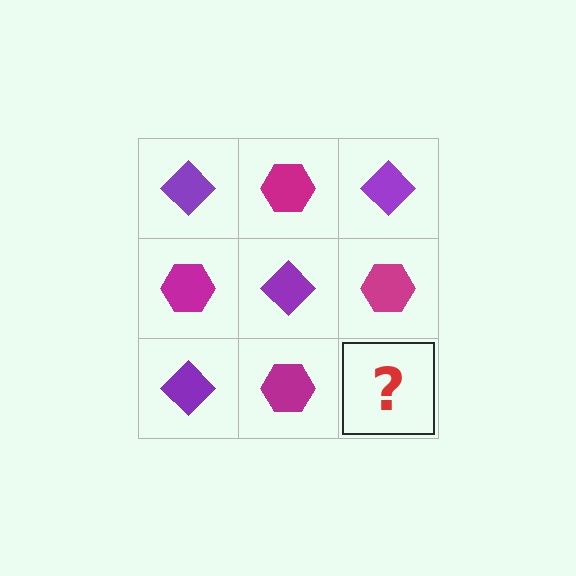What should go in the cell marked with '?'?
The missing cell should contain a purple diamond.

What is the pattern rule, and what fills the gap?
The rule is that it alternates purple diamond and magenta hexagon in a checkerboard pattern. The gap should be filled with a purple diamond.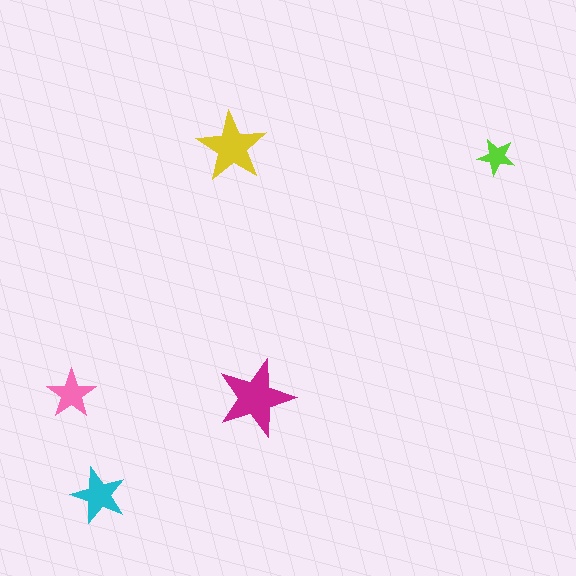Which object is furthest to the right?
The lime star is rightmost.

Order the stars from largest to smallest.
the magenta one, the yellow one, the cyan one, the pink one, the lime one.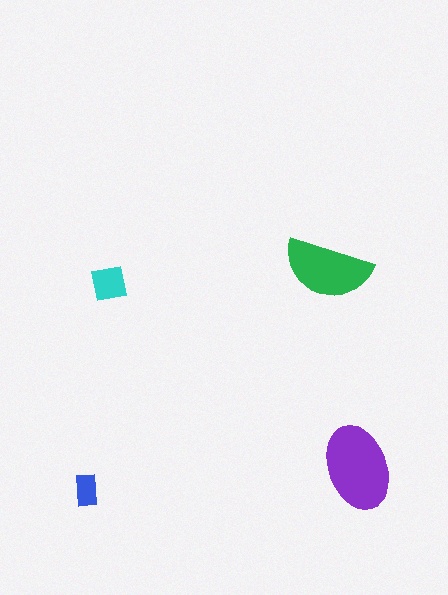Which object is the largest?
The purple ellipse.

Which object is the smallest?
The blue rectangle.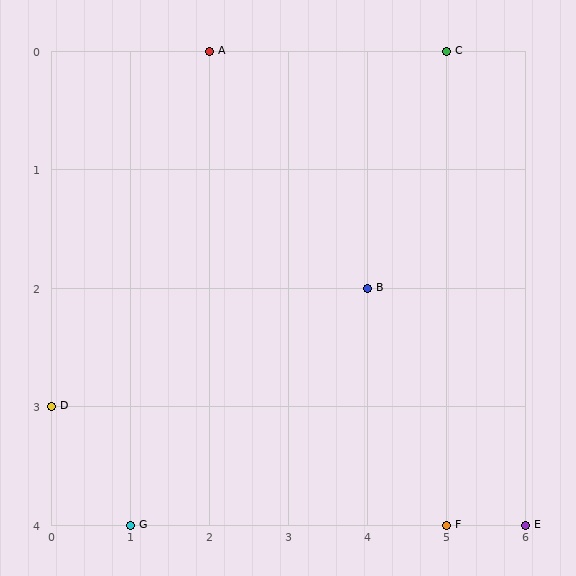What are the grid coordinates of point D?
Point D is at grid coordinates (0, 3).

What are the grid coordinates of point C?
Point C is at grid coordinates (5, 0).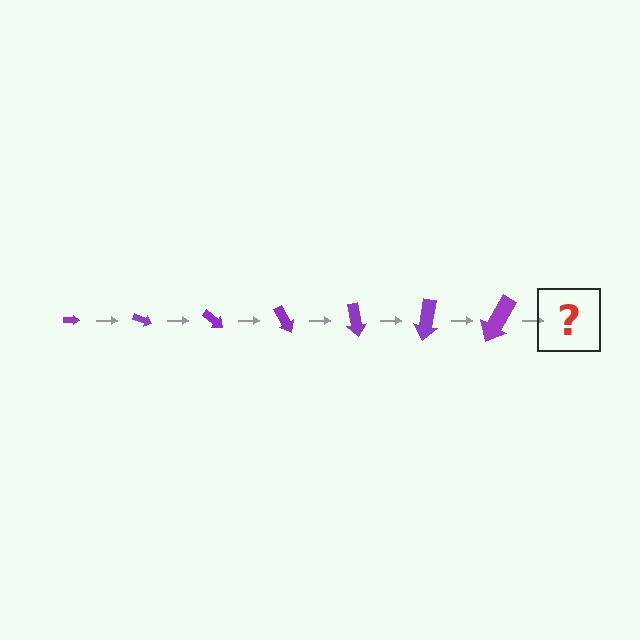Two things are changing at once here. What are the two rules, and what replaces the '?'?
The two rules are that the arrow grows larger each step and it rotates 20 degrees each step. The '?' should be an arrow, larger than the previous one and rotated 140 degrees from the start.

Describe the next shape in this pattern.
It should be an arrow, larger than the previous one and rotated 140 degrees from the start.